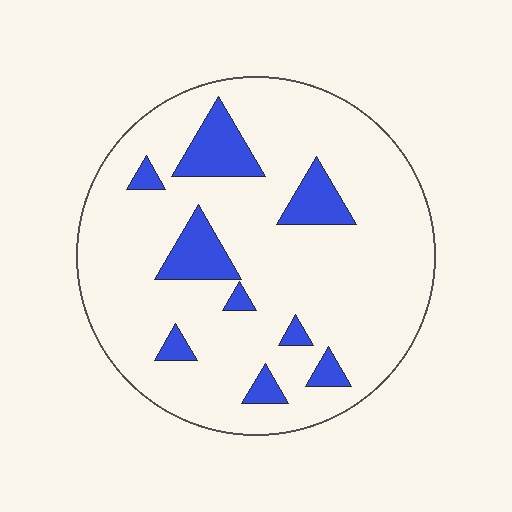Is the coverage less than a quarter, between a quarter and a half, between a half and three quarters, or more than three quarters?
Less than a quarter.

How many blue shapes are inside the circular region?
9.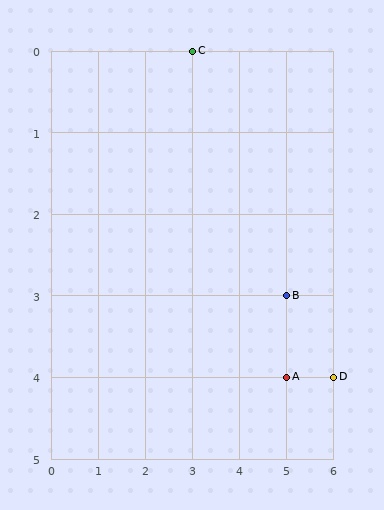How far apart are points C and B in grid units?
Points C and B are 2 columns and 3 rows apart (about 3.6 grid units diagonally).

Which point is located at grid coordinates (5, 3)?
Point B is at (5, 3).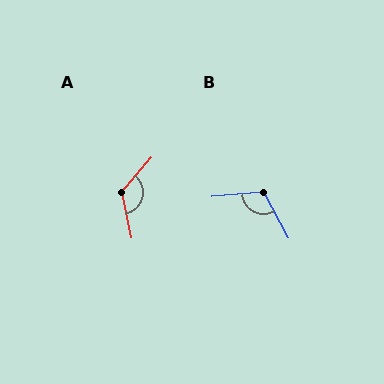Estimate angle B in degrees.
Approximately 113 degrees.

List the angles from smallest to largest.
B (113°), A (129°).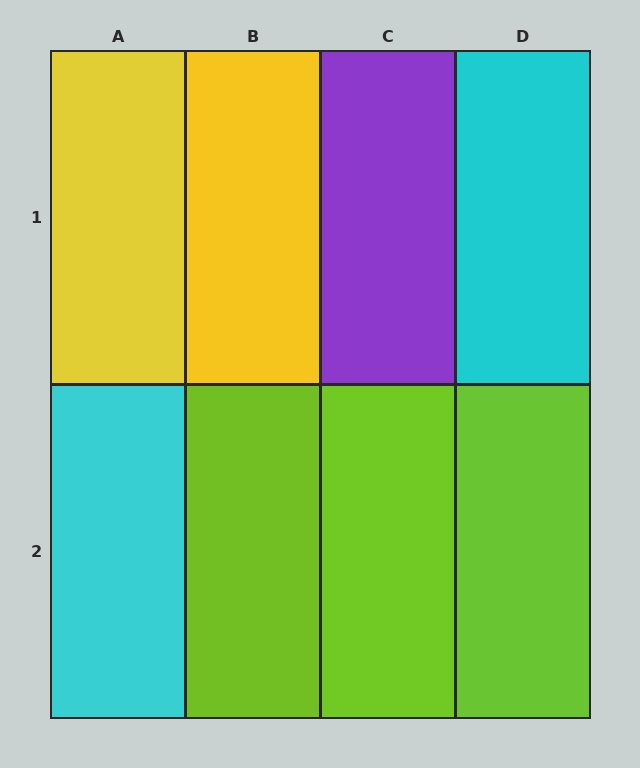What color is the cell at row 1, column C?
Purple.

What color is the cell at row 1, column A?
Yellow.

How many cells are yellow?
2 cells are yellow.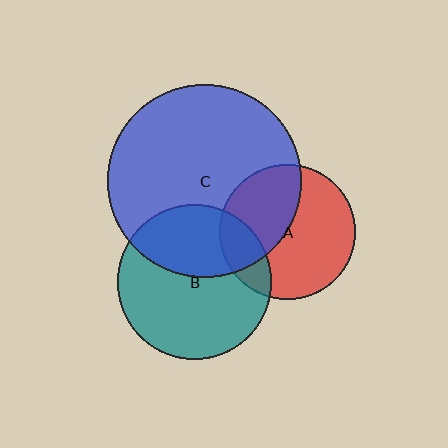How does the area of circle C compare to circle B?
Approximately 1.6 times.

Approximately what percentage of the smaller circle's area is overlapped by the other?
Approximately 40%.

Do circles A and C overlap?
Yes.